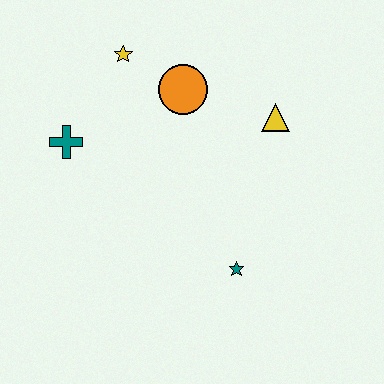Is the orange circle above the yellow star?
No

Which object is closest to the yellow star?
The orange circle is closest to the yellow star.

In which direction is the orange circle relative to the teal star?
The orange circle is above the teal star.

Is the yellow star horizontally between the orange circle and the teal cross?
Yes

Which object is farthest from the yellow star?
The teal star is farthest from the yellow star.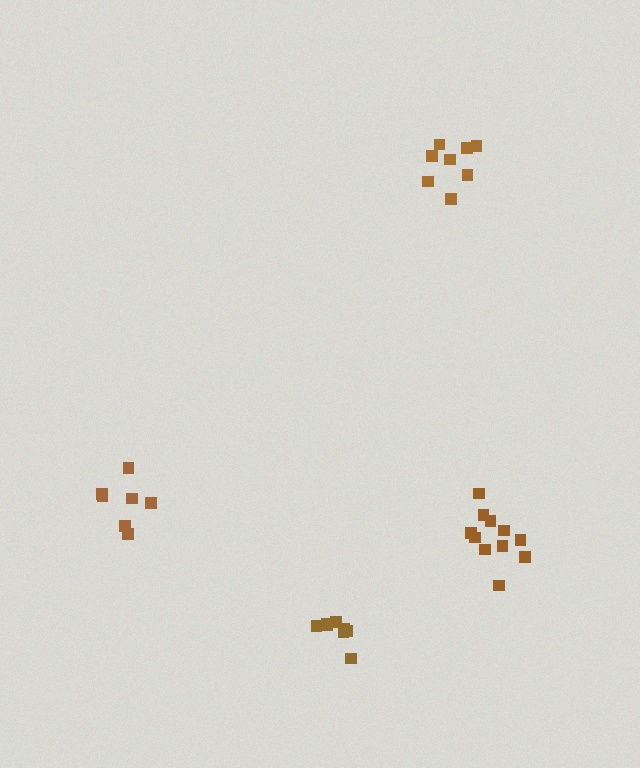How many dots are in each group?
Group 1: 11 dots, Group 2: 8 dots, Group 3: 7 dots, Group 4: 8 dots (34 total).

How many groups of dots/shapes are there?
There are 4 groups.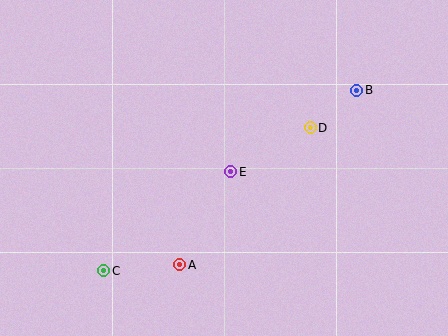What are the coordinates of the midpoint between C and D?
The midpoint between C and D is at (207, 199).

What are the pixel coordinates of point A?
Point A is at (180, 265).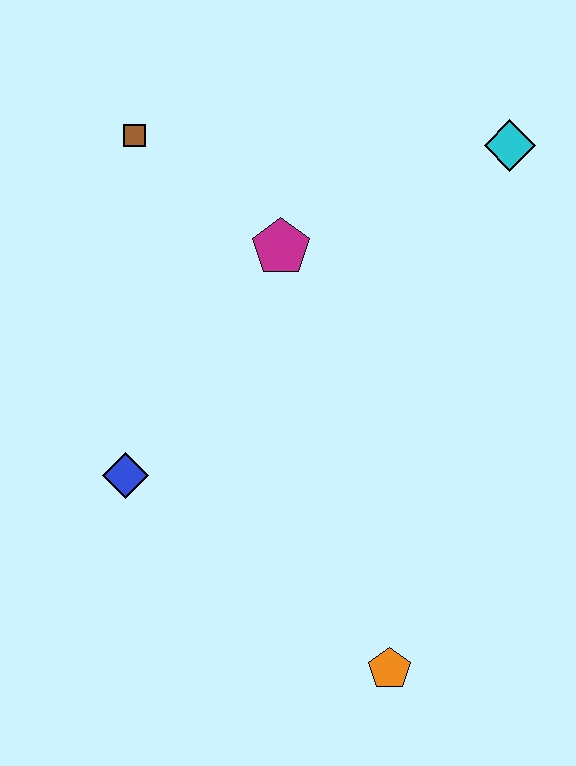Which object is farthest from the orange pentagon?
The brown square is farthest from the orange pentagon.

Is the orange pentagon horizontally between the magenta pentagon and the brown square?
No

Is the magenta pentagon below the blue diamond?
No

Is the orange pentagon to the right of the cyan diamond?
No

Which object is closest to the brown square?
The magenta pentagon is closest to the brown square.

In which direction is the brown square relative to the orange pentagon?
The brown square is above the orange pentagon.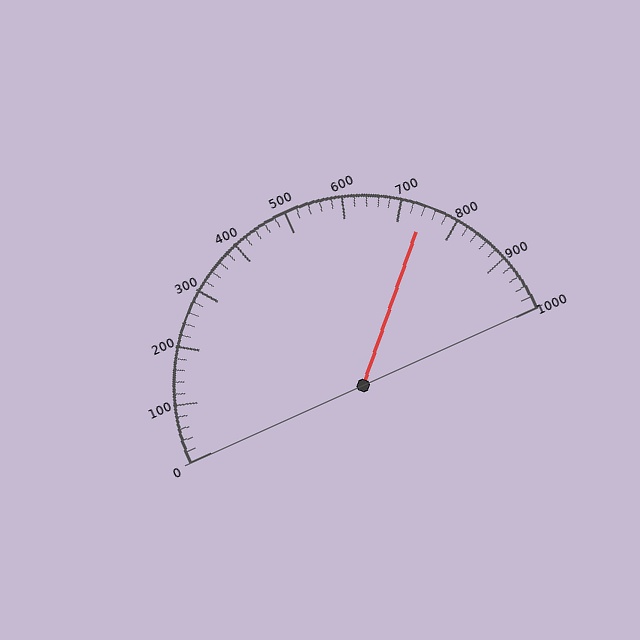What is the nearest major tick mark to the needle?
The nearest major tick mark is 700.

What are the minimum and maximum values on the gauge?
The gauge ranges from 0 to 1000.